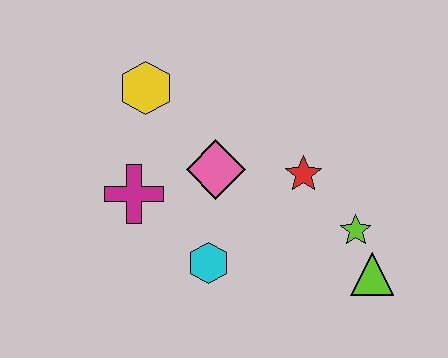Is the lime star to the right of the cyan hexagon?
Yes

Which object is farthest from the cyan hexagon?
The yellow hexagon is farthest from the cyan hexagon.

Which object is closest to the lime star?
The lime triangle is closest to the lime star.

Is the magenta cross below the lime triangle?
No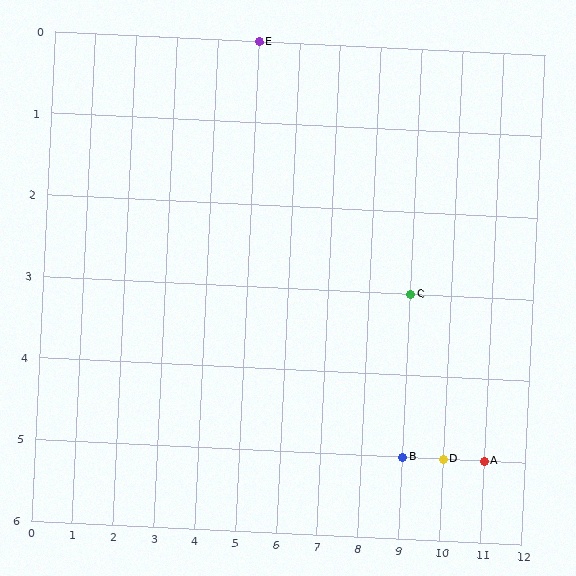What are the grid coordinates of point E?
Point E is at grid coordinates (5, 0).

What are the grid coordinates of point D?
Point D is at grid coordinates (10, 5).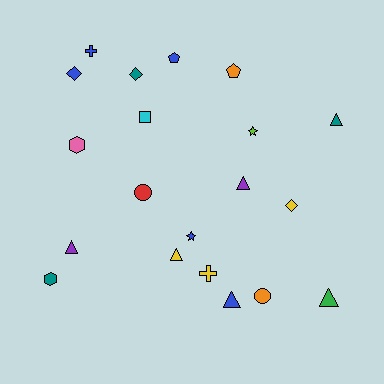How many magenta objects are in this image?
There are no magenta objects.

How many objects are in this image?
There are 20 objects.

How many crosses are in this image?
There are 2 crosses.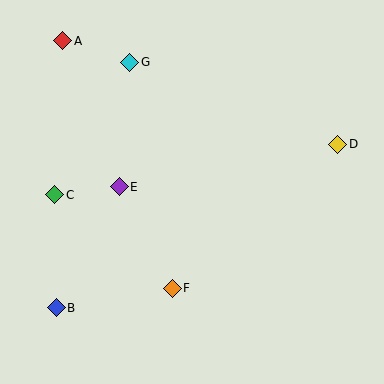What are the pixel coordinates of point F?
Point F is at (172, 288).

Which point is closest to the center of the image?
Point E at (119, 187) is closest to the center.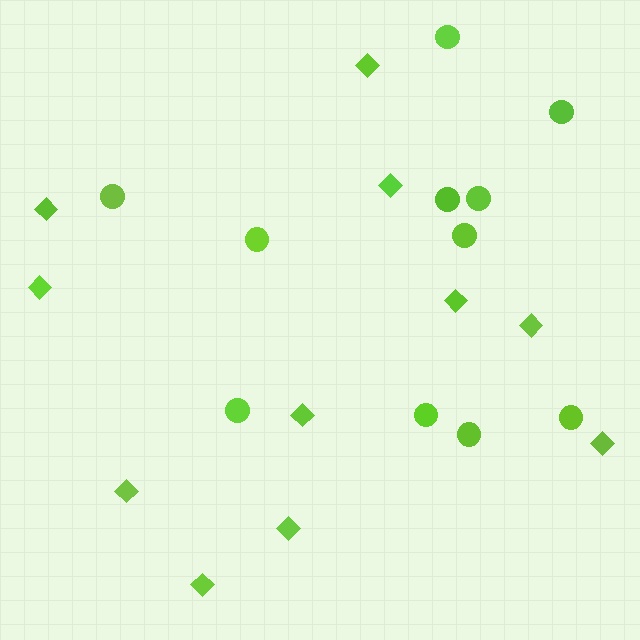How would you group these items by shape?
There are 2 groups: one group of diamonds (11) and one group of circles (11).